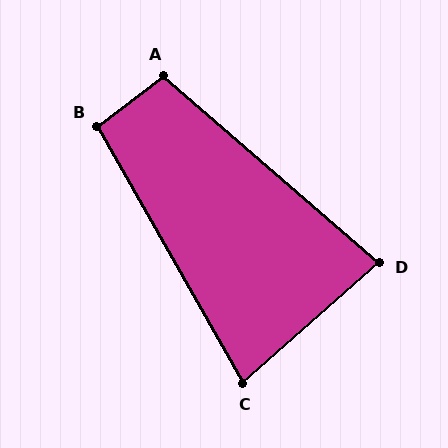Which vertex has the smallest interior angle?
C, at approximately 78 degrees.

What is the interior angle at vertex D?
Approximately 82 degrees (acute).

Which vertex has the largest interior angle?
A, at approximately 102 degrees.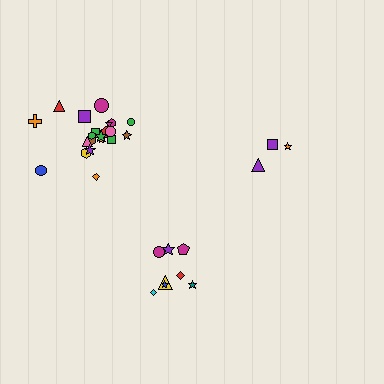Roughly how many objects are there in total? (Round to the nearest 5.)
Roughly 35 objects in total.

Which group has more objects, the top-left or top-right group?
The top-left group.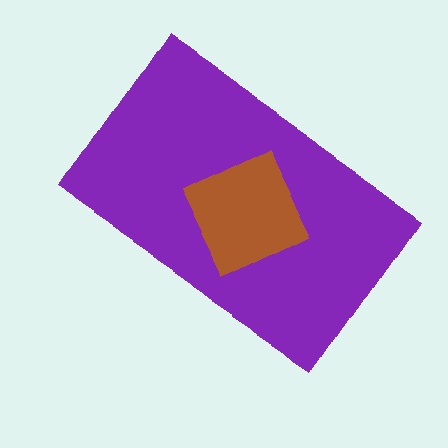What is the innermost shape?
The brown diamond.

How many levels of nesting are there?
2.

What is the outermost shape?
The purple rectangle.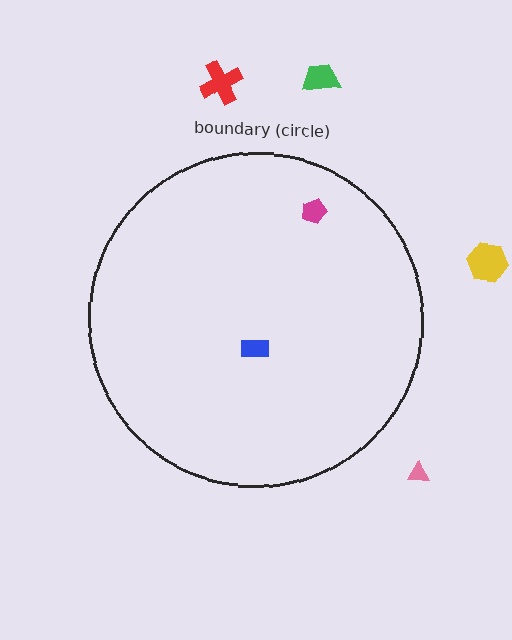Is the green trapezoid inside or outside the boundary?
Outside.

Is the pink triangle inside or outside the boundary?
Outside.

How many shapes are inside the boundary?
2 inside, 4 outside.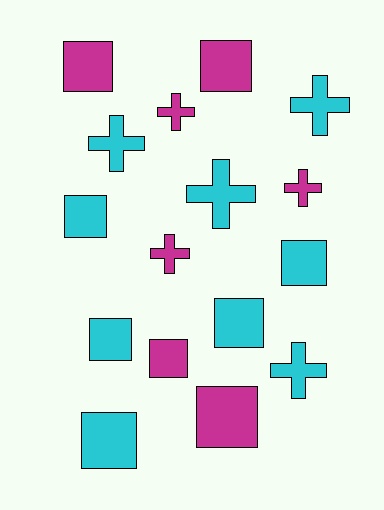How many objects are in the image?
There are 16 objects.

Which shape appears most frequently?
Square, with 9 objects.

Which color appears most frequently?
Cyan, with 9 objects.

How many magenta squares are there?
There are 4 magenta squares.